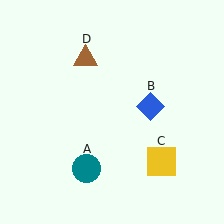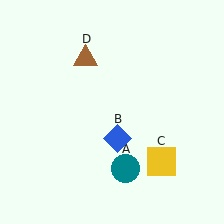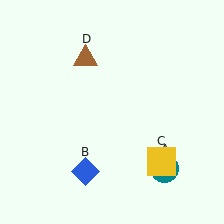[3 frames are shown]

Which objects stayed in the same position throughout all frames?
Yellow square (object C) and brown triangle (object D) remained stationary.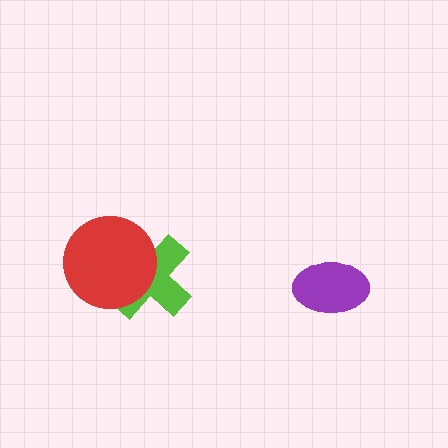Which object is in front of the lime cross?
The red circle is in front of the lime cross.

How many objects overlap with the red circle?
1 object overlaps with the red circle.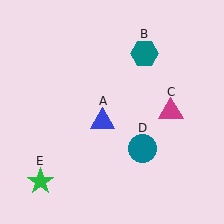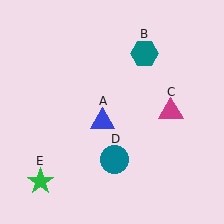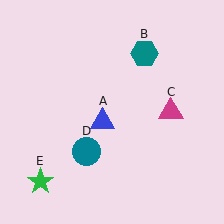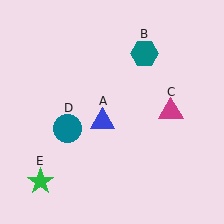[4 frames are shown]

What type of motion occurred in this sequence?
The teal circle (object D) rotated clockwise around the center of the scene.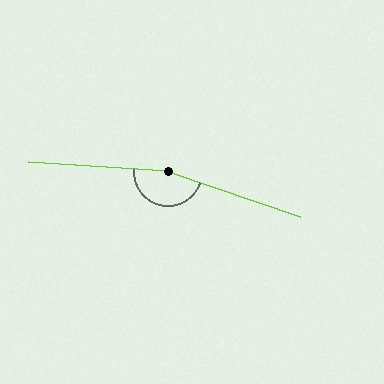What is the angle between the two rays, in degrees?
Approximately 165 degrees.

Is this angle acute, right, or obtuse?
It is obtuse.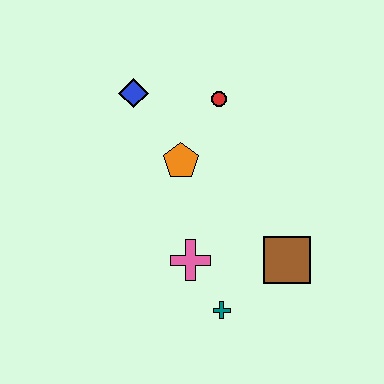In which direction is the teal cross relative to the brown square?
The teal cross is to the left of the brown square.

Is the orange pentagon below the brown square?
No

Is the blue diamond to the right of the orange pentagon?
No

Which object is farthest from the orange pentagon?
The teal cross is farthest from the orange pentagon.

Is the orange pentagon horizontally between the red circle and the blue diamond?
Yes